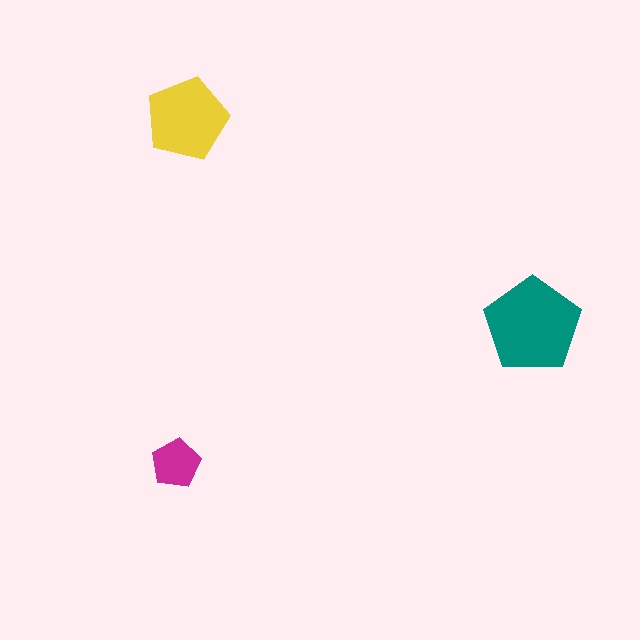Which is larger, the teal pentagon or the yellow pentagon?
The teal one.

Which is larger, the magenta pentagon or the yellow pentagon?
The yellow one.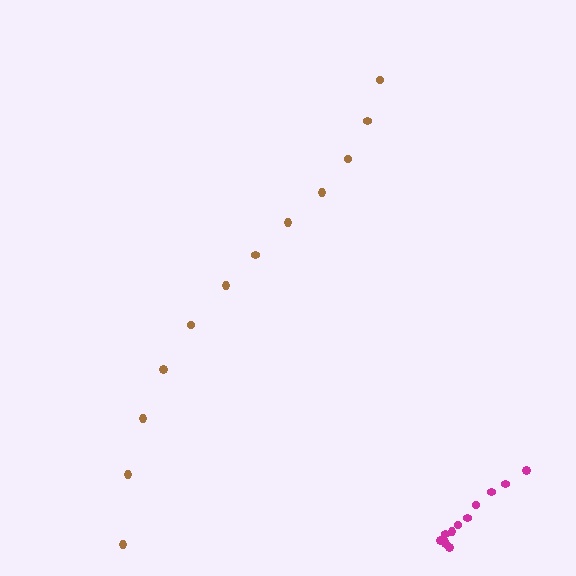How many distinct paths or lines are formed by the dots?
There are 2 distinct paths.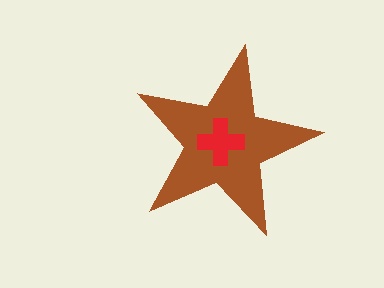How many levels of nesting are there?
2.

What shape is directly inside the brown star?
The red cross.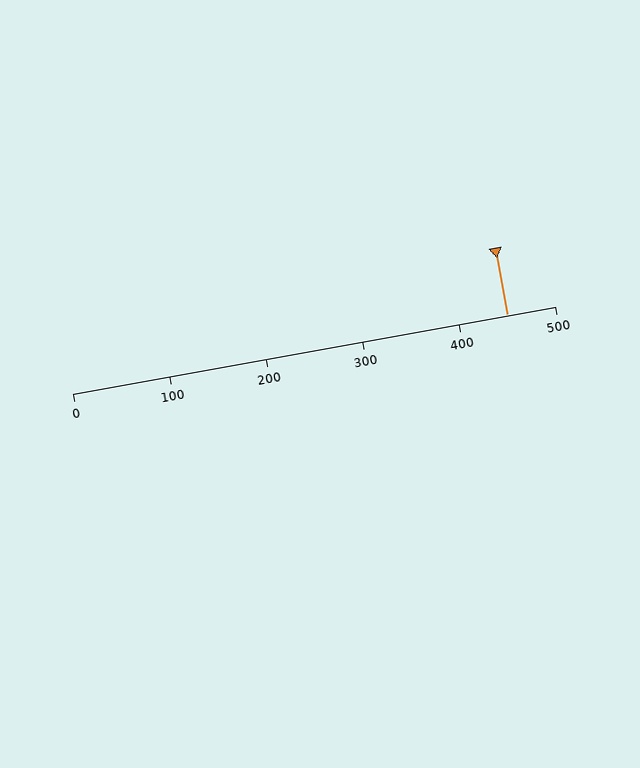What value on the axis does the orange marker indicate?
The marker indicates approximately 450.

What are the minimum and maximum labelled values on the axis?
The axis runs from 0 to 500.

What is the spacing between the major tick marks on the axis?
The major ticks are spaced 100 apart.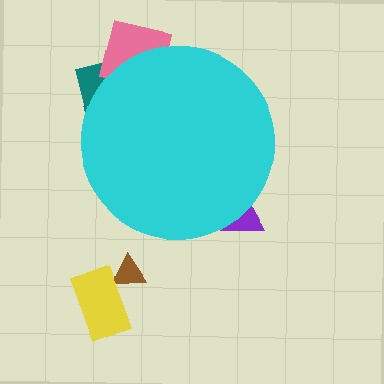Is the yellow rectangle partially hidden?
No, the yellow rectangle is fully visible.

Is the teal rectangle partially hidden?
Yes, the teal rectangle is partially hidden behind the cyan circle.